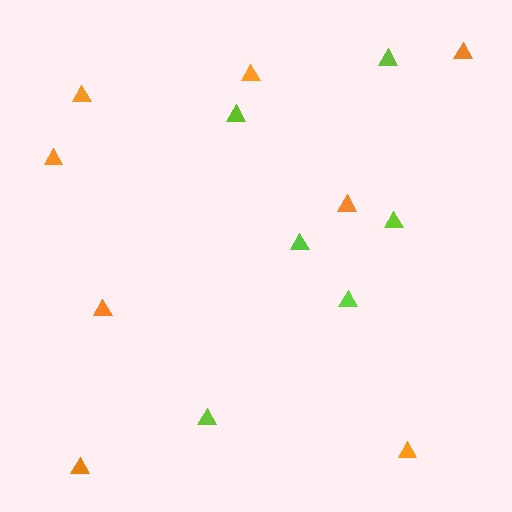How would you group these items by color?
There are 2 groups: one group of lime triangles (6) and one group of orange triangles (8).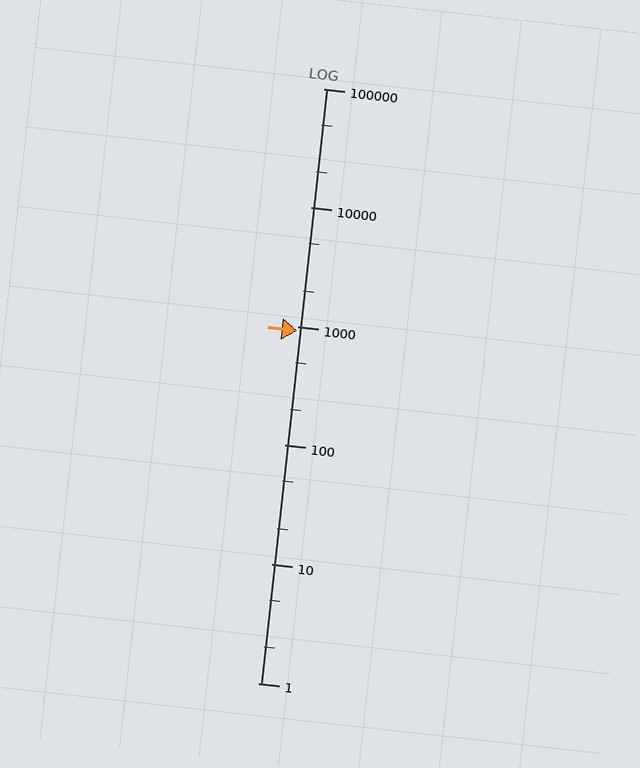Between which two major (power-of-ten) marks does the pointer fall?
The pointer is between 100 and 1000.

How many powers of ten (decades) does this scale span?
The scale spans 5 decades, from 1 to 100000.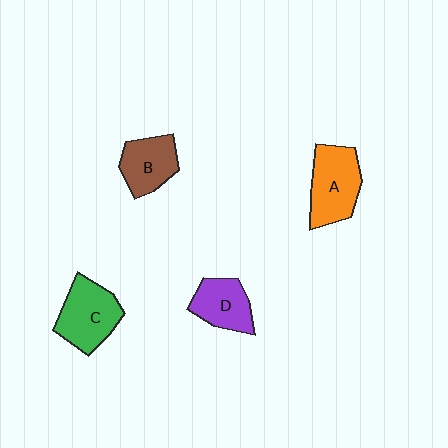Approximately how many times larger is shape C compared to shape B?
Approximately 1.3 times.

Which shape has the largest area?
Shape A (orange).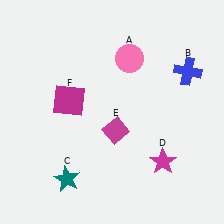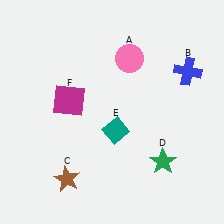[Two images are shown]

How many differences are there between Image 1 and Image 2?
There are 3 differences between the two images.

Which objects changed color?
C changed from teal to brown. D changed from magenta to green. E changed from magenta to teal.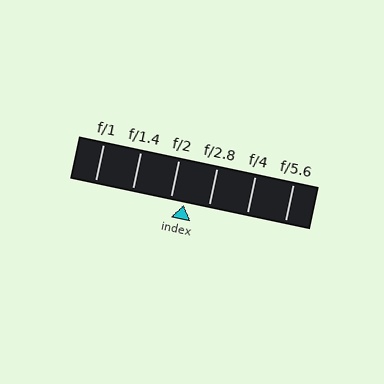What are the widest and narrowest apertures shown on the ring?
The widest aperture shown is f/1 and the narrowest is f/5.6.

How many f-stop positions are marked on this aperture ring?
There are 6 f-stop positions marked.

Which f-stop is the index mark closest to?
The index mark is closest to f/2.